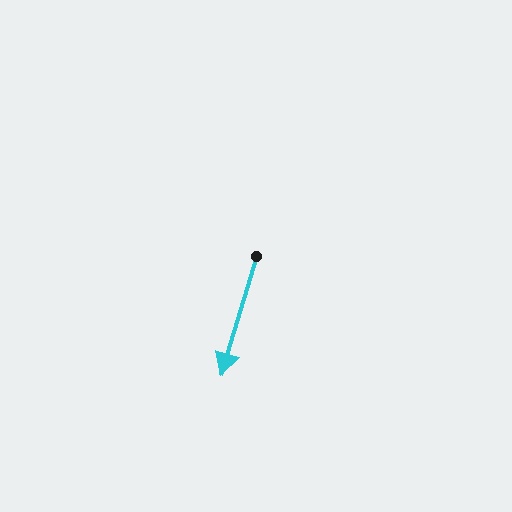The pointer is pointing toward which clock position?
Roughly 7 o'clock.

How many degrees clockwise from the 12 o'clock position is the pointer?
Approximately 196 degrees.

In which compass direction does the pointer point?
South.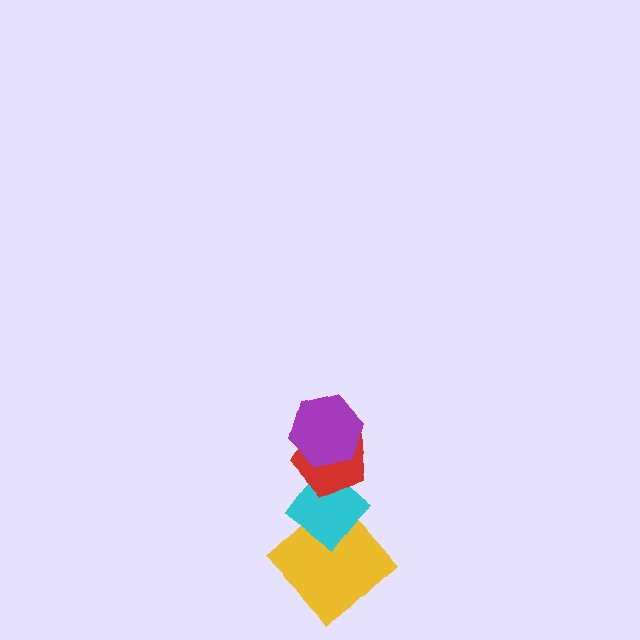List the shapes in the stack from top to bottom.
From top to bottom: the purple hexagon, the red pentagon, the cyan diamond, the yellow diamond.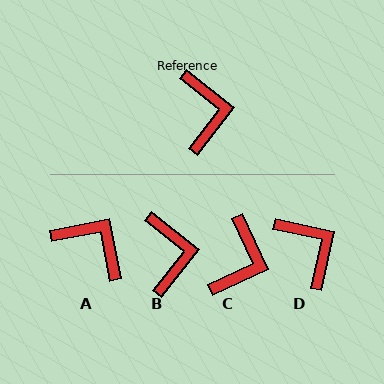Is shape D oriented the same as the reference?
No, it is off by about 26 degrees.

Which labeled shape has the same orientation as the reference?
B.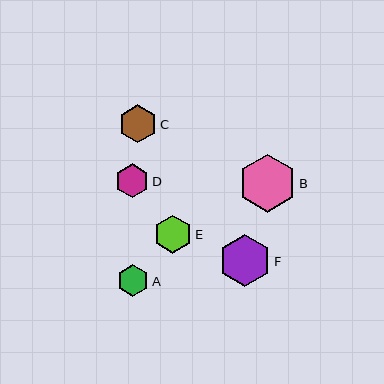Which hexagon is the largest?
Hexagon B is the largest with a size of approximately 58 pixels.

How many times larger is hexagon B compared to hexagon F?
Hexagon B is approximately 1.1 times the size of hexagon F.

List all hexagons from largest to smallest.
From largest to smallest: B, F, C, E, D, A.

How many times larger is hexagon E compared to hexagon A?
Hexagon E is approximately 1.2 times the size of hexagon A.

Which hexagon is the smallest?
Hexagon A is the smallest with a size of approximately 32 pixels.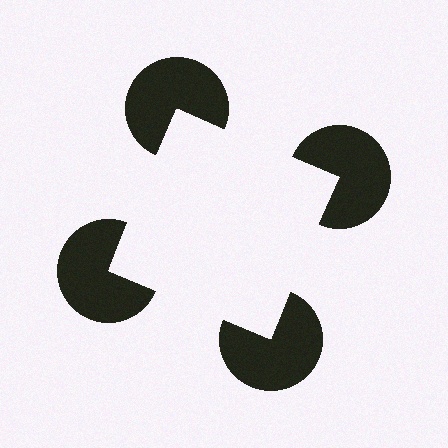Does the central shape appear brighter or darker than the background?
It typically appears slightly brighter than the background, even though no actual brightness change is drawn.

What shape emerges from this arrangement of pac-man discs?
An illusory square — its edges are inferred from the aligned wedge cuts in the pac-man discs, not physically drawn.